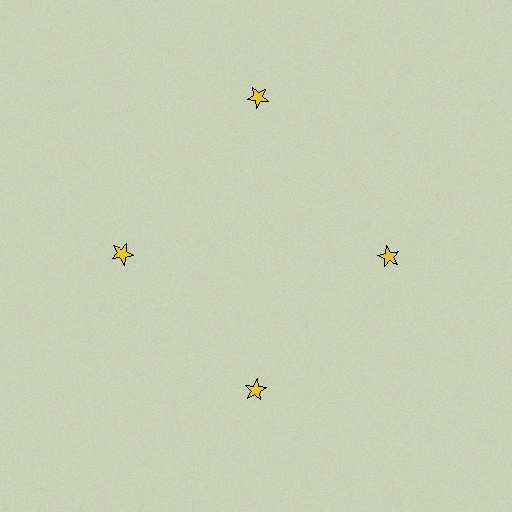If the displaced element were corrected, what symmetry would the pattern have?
It would have 4-fold rotational symmetry — the pattern would map onto itself every 90 degrees.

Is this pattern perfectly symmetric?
No. The 4 yellow stars are arranged in a ring, but one element near the 12 o'clock position is pushed outward from the center, breaking the 4-fold rotational symmetry.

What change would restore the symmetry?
The symmetry would be restored by moving it inward, back onto the ring so that all 4 stars sit at equal angles and equal distance from the center.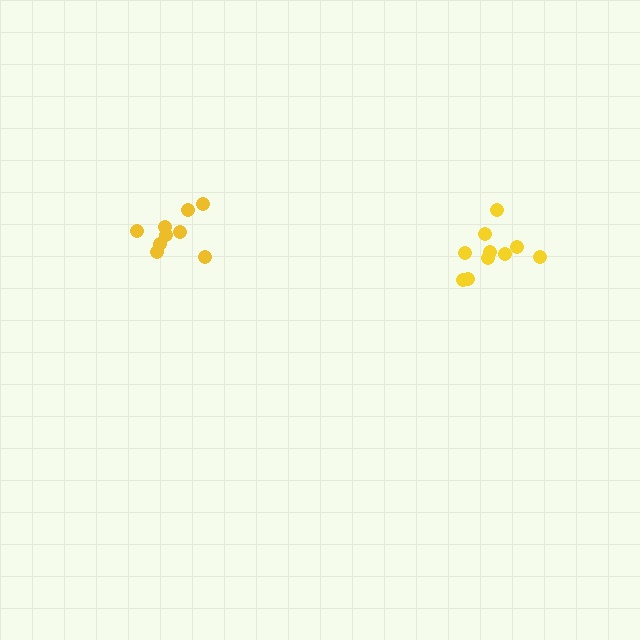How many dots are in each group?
Group 1: 9 dots, Group 2: 10 dots (19 total).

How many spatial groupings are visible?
There are 2 spatial groupings.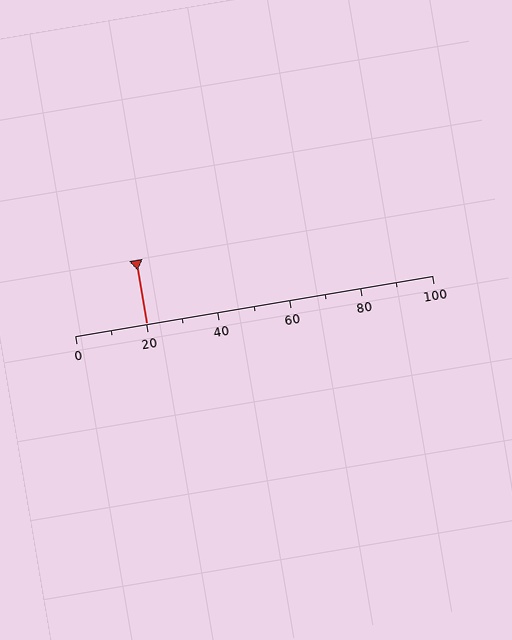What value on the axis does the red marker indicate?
The marker indicates approximately 20.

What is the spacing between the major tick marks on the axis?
The major ticks are spaced 20 apart.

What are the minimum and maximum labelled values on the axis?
The axis runs from 0 to 100.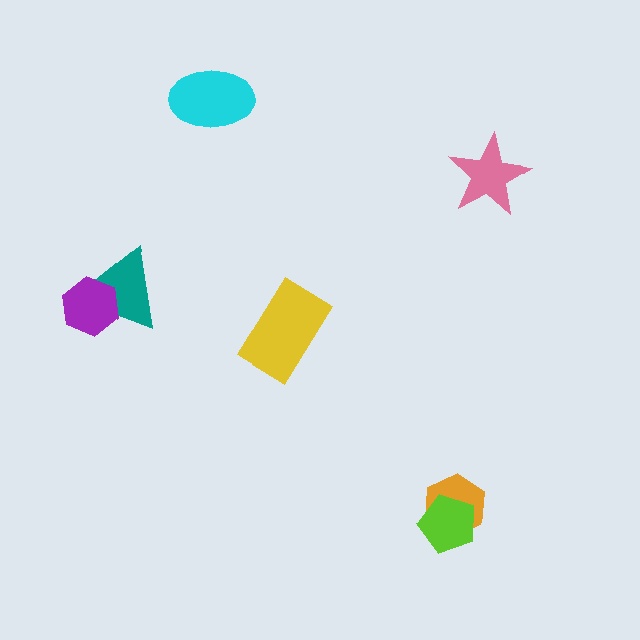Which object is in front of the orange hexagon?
The lime pentagon is in front of the orange hexagon.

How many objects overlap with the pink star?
0 objects overlap with the pink star.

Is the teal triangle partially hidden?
Yes, it is partially covered by another shape.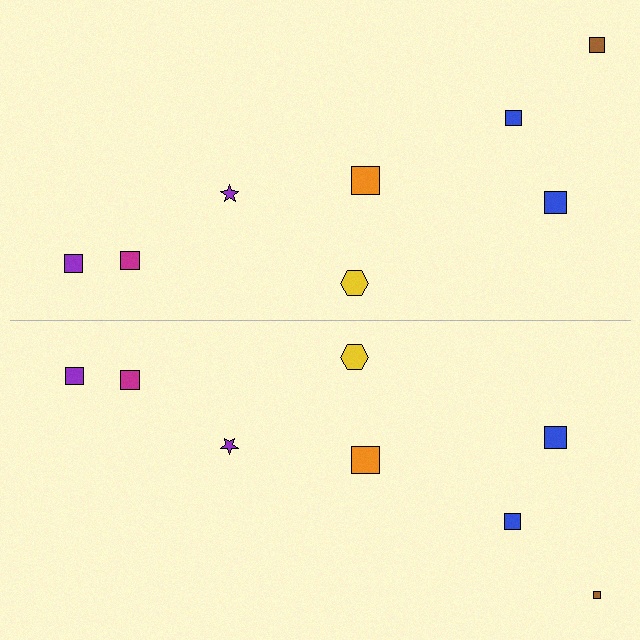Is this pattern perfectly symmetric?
No, the pattern is not perfectly symmetric. The brown square on the bottom side has a different size than its mirror counterpart.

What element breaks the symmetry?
The brown square on the bottom side has a different size than its mirror counterpart.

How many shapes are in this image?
There are 16 shapes in this image.